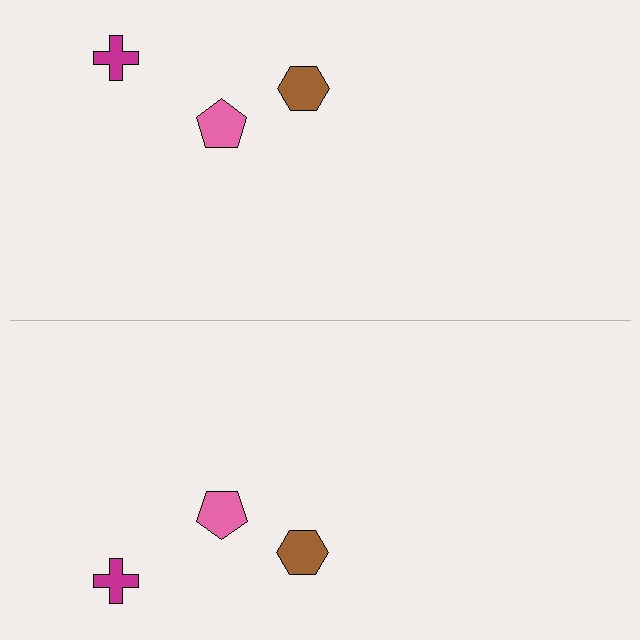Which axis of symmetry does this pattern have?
The pattern has a horizontal axis of symmetry running through the center of the image.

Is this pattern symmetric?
Yes, this pattern has bilateral (reflection) symmetry.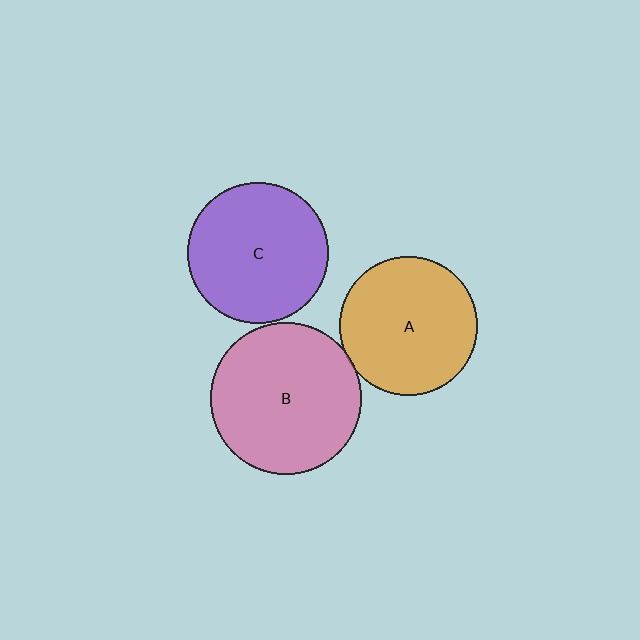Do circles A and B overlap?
Yes.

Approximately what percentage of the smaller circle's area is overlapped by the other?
Approximately 5%.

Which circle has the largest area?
Circle B (pink).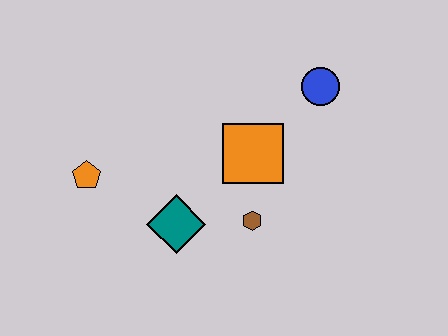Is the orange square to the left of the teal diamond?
No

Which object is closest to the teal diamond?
The brown hexagon is closest to the teal diamond.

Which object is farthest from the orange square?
The orange pentagon is farthest from the orange square.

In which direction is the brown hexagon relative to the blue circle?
The brown hexagon is below the blue circle.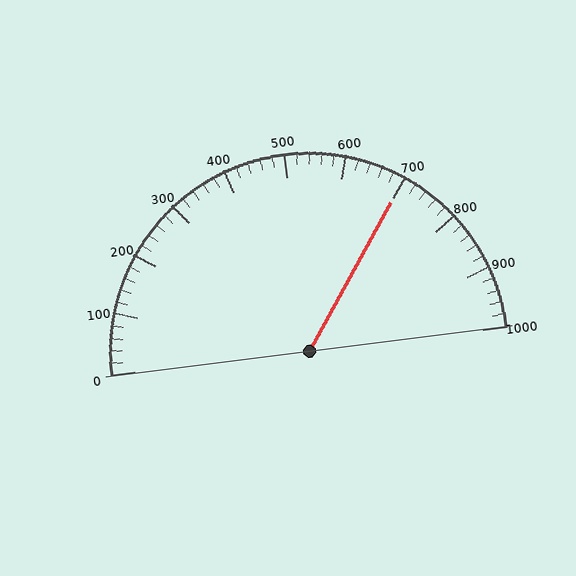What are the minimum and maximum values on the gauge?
The gauge ranges from 0 to 1000.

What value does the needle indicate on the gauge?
The needle indicates approximately 700.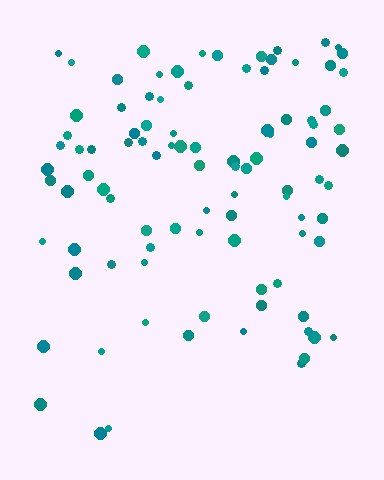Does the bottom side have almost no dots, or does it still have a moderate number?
Still a moderate number, just noticeably fewer than the top.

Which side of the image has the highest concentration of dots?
The top.